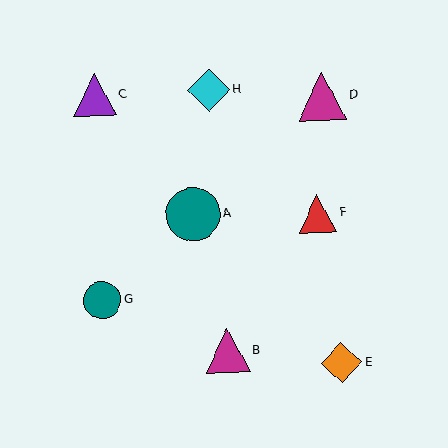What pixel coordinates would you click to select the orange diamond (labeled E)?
Click at (342, 363) to select the orange diamond E.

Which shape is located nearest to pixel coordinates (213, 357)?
The magenta triangle (labeled B) at (228, 351) is nearest to that location.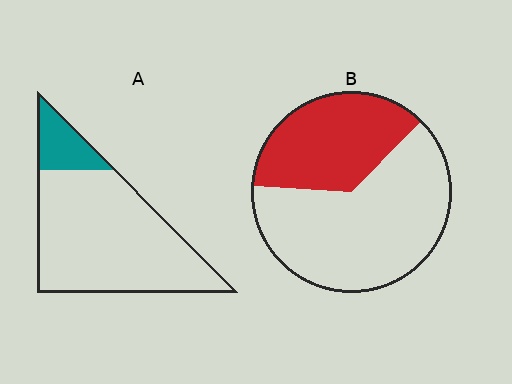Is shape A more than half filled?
No.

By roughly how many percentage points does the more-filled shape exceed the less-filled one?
By roughly 20 percentage points (B over A).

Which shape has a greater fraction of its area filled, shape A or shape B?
Shape B.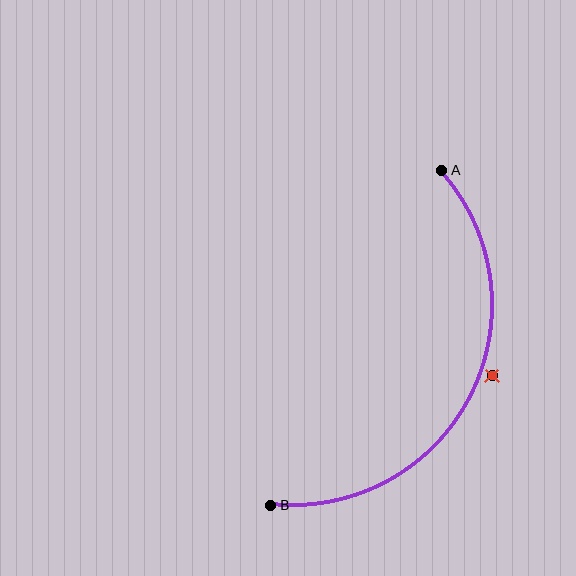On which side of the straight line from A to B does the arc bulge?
The arc bulges to the right of the straight line connecting A and B.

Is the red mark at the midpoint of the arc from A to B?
No — the red mark does not lie on the arc at all. It sits slightly outside the curve.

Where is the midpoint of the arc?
The arc midpoint is the point on the curve farthest from the straight line joining A and B. It sits to the right of that line.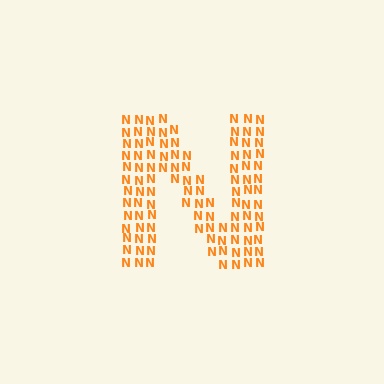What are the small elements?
The small elements are letter N's.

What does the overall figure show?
The overall figure shows the letter N.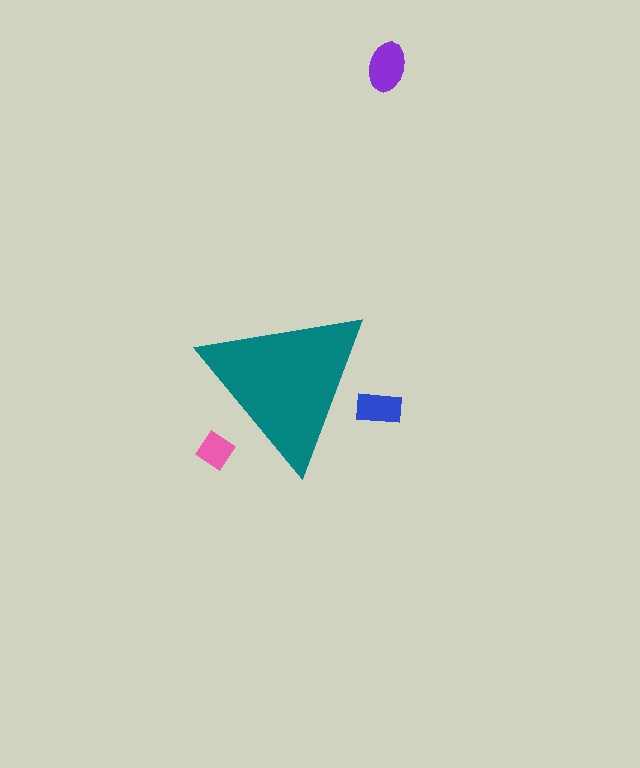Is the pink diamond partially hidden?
Yes, the pink diamond is partially hidden behind the teal triangle.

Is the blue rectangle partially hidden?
Yes, the blue rectangle is partially hidden behind the teal triangle.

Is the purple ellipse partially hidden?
No, the purple ellipse is fully visible.